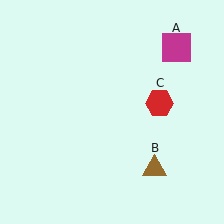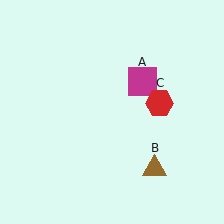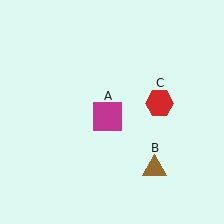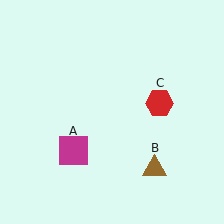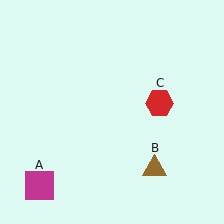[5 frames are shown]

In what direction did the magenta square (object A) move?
The magenta square (object A) moved down and to the left.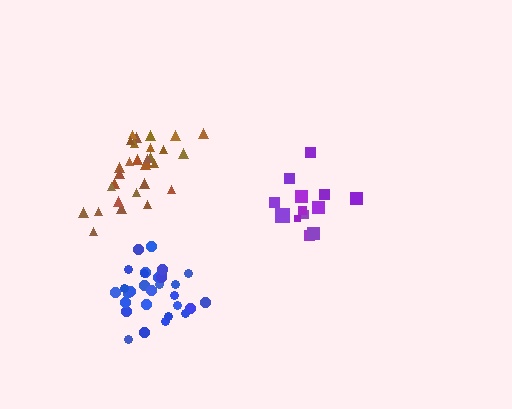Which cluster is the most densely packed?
Blue.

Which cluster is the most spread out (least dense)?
Purple.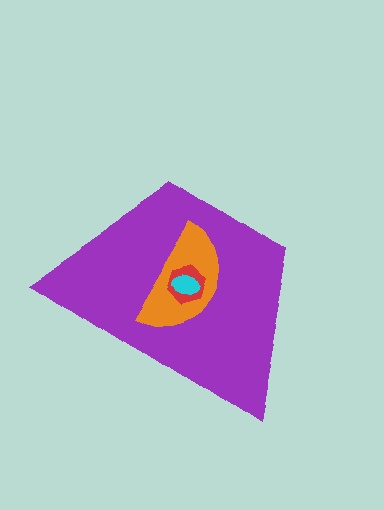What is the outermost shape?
The purple trapezoid.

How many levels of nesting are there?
4.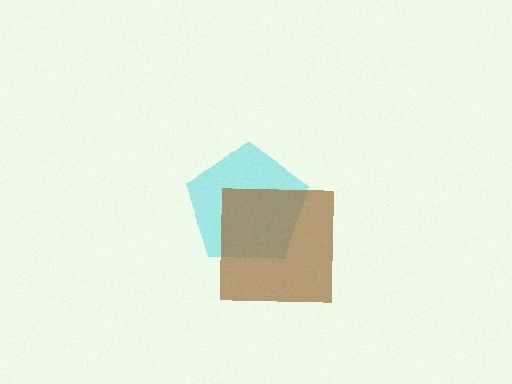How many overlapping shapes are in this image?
There are 2 overlapping shapes in the image.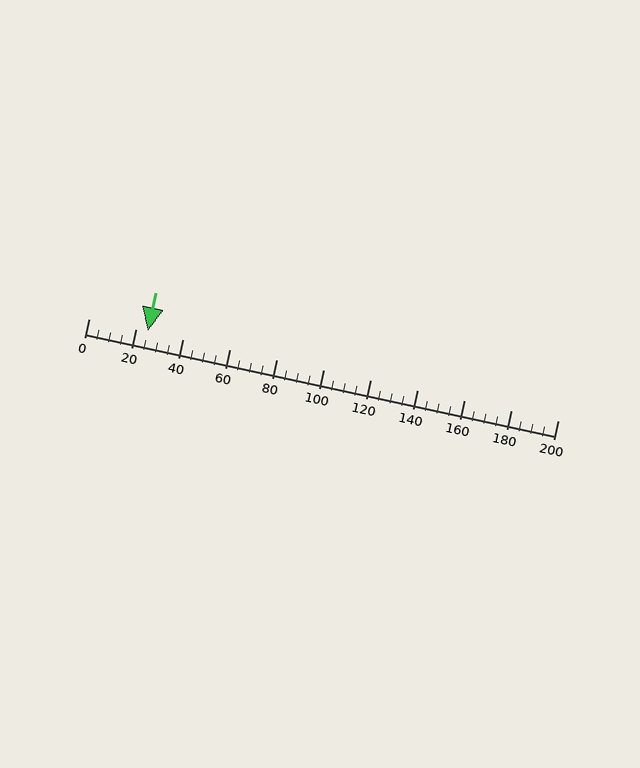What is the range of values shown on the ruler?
The ruler shows values from 0 to 200.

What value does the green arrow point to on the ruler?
The green arrow points to approximately 25.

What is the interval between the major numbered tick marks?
The major tick marks are spaced 20 units apart.